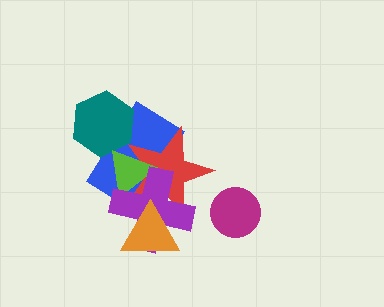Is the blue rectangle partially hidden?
Yes, it is partially covered by another shape.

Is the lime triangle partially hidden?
Yes, it is partially covered by another shape.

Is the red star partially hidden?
Yes, it is partially covered by another shape.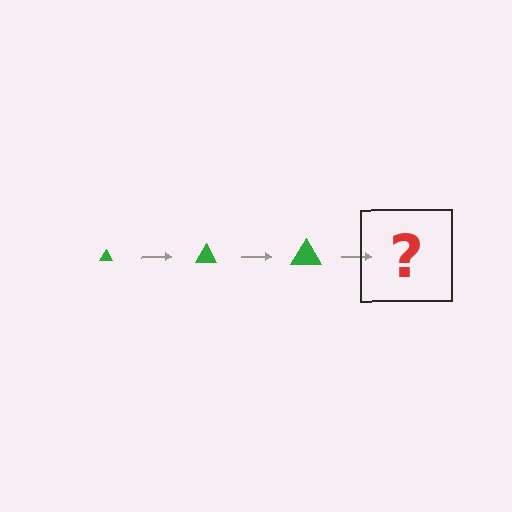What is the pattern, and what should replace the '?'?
The pattern is that the triangle gets progressively larger each step. The '?' should be a green triangle, larger than the previous one.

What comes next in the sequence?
The next element should be a green triangle, larger than the previous one.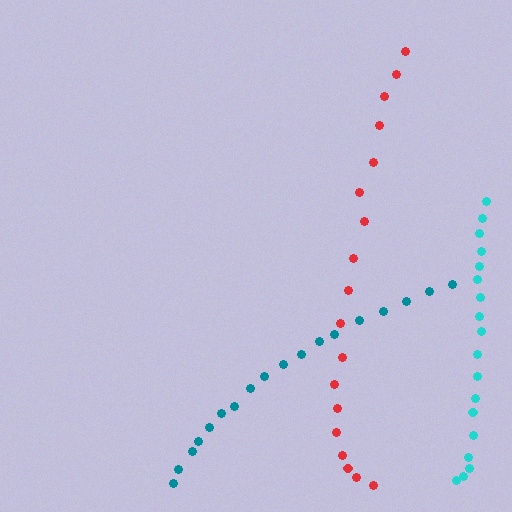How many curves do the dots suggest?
There are 3 distinct paths.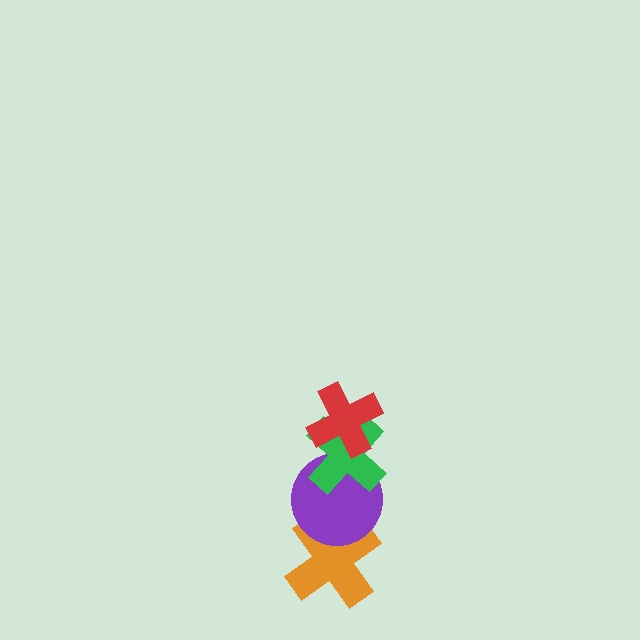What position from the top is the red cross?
The red cross is 1st from the top.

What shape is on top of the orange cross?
The purple circle is on top of the orange cross.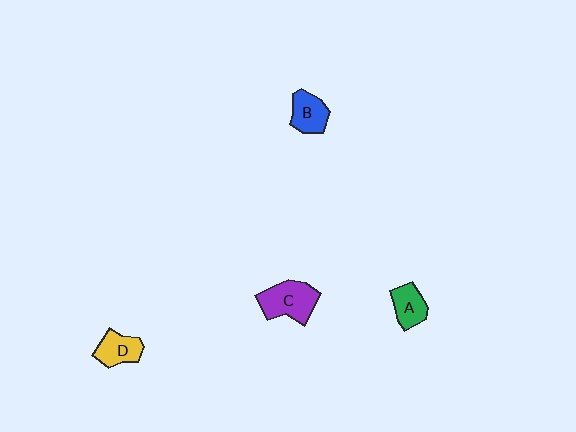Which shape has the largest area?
Shape C (purple).